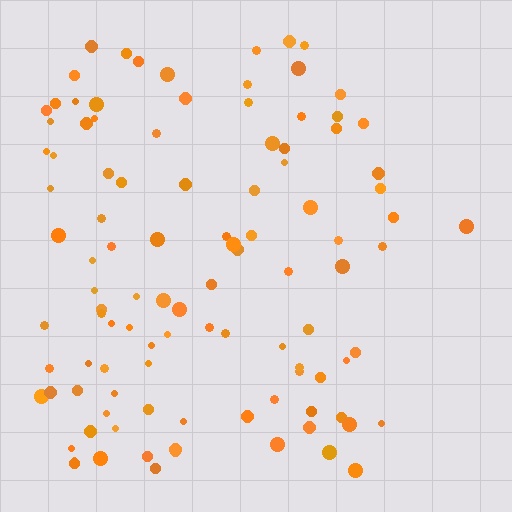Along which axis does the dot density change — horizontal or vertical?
Horizontal.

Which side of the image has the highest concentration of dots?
The left.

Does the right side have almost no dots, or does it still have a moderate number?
Still a moderate number, just noticeably fewer than the left.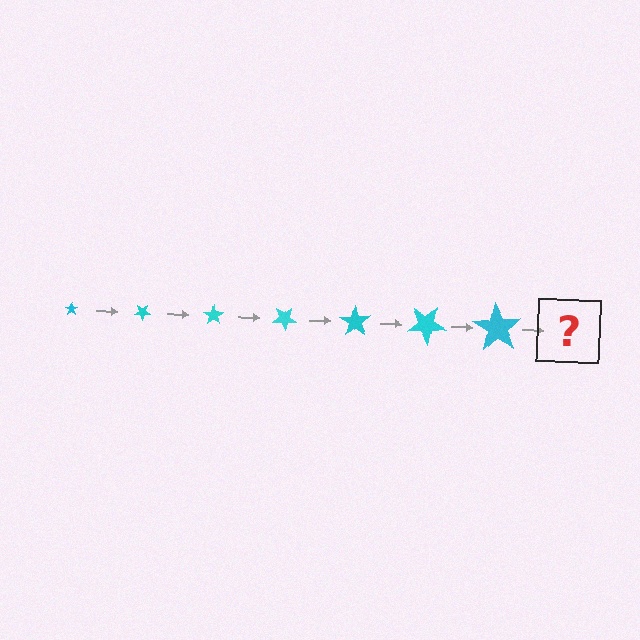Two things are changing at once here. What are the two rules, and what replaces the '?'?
The two rules are that the star grows larger each step and it rotates 35 degrees each step. The '?' should be a star, larger than the previous one and rotated 245 degrees from the start.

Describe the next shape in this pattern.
It should be a star, larger than the previous one and rotated 245 degrees from the start.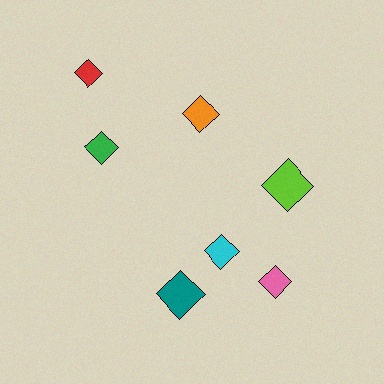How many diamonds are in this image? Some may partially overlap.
There are 7 diamonds.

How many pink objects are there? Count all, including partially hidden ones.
There is 1 pink object.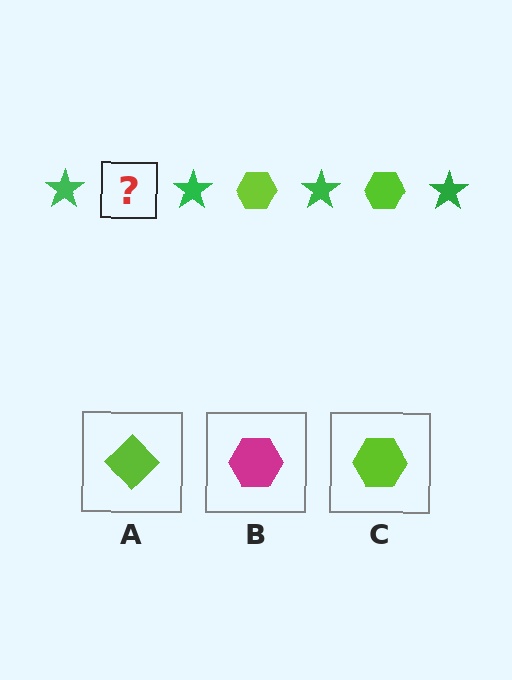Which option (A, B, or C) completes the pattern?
C.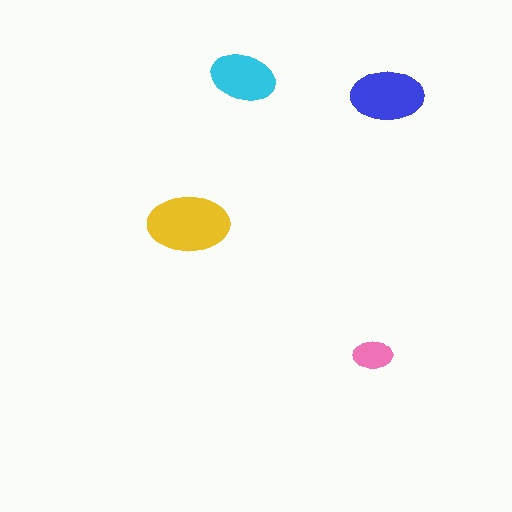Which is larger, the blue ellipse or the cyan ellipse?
The blue one.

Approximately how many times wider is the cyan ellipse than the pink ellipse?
About 1.5 times wider.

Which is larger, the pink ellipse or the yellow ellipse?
The yellow one.